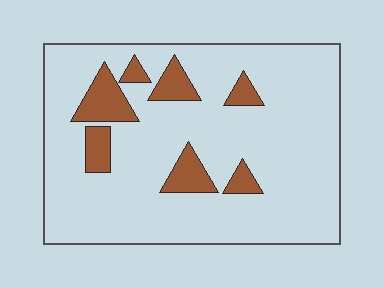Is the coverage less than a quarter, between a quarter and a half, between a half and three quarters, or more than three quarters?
Less than a quarter.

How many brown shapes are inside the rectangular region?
7.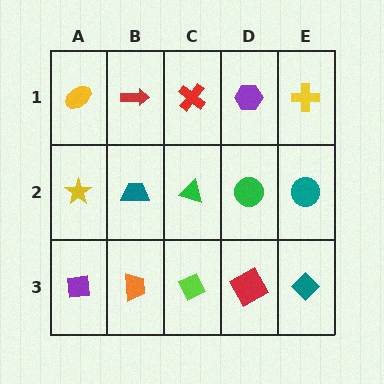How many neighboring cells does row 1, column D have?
3.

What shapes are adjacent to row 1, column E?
A teal circle (row 2, column E), a purple hexagon (row 1, column D).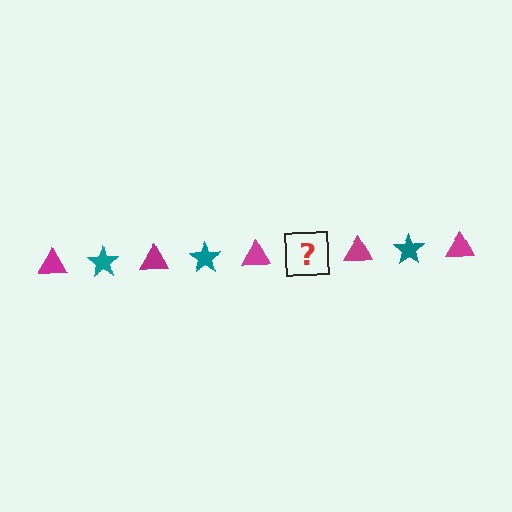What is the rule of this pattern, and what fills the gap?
The rule is that the pattern alternates between magenta triangle and teal star. The gap should be filled with a teal star.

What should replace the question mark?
The question mark should be replaced with a teal star.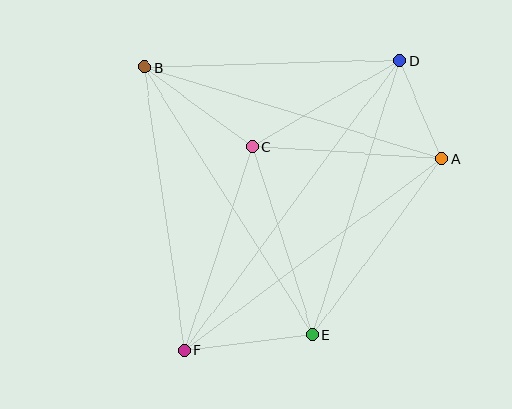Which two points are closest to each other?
Points A and D are closest to each other.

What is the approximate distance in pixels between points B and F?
The distance between B and F is approximately 285 pixels.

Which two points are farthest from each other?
Points D and F are farthest from each other.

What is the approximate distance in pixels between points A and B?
The distance between A and B is approximately 311 pixels.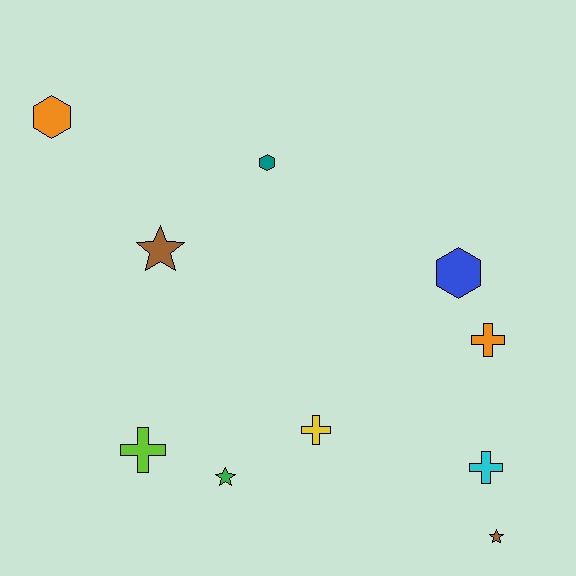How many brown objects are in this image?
There are 2 brown objects.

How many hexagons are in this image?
There are 3 hexagons.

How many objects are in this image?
There are 10 objects.